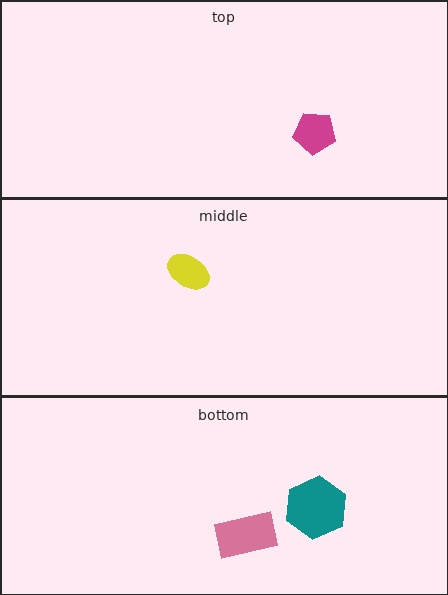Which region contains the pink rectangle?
The bottom region.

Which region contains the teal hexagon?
The bottom region.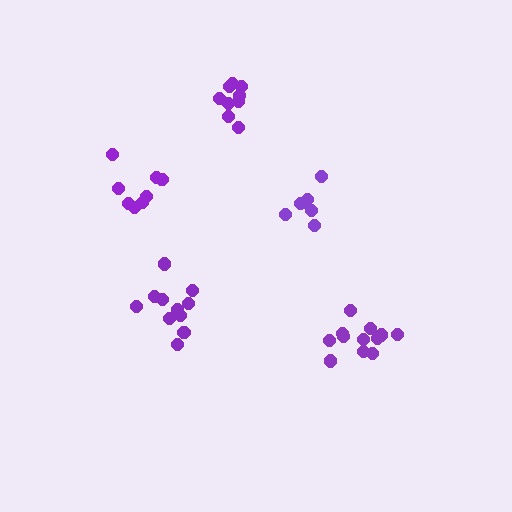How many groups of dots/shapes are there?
There are 5 groups.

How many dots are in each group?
Group 1: 12 dots, Group 2: 12 dots, Group 3: 8 dots, Group 4: 9 dots, Group 5: 7 dots (48 total).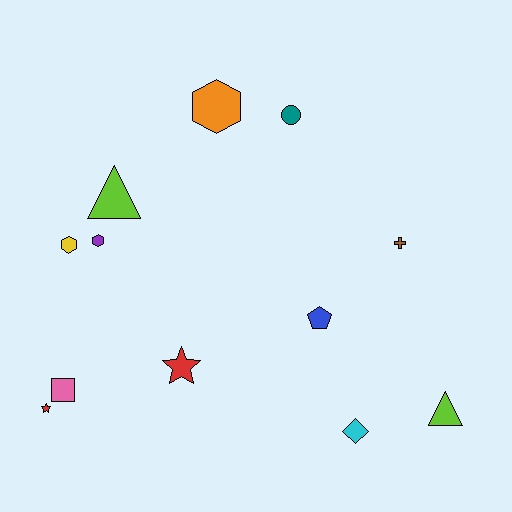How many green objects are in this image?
There are no green objects.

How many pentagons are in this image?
There is 1 pentagon.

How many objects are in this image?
There are 12 objects.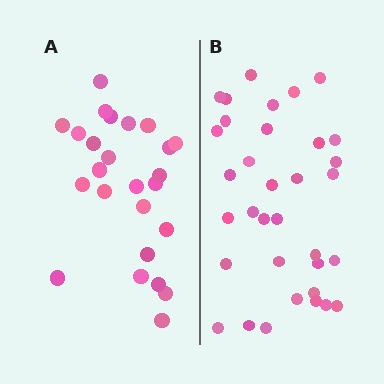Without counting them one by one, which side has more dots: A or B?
Region B (the right region) has more dots.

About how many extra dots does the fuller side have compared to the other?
Region B has roughly 8 or so more dots than region A.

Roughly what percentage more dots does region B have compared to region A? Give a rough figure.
About 35% more.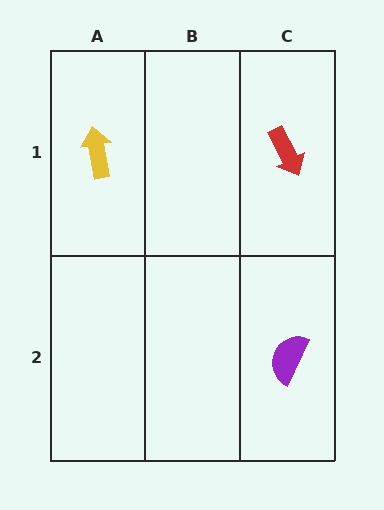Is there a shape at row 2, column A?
No, that cell is empty.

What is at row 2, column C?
A purple semicircle.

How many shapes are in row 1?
2 shapes.